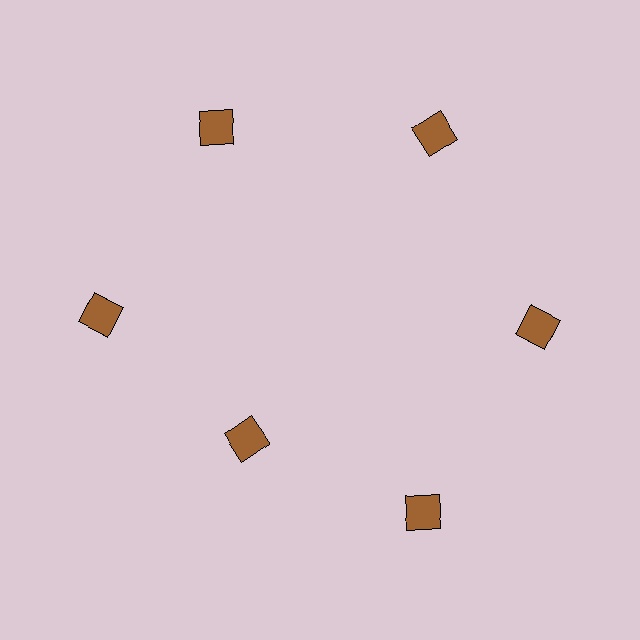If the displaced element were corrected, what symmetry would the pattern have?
It would have 6-fold rotational symmetry — the pattern would map onto itself every 60 degrees.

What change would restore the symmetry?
The symmetry would be restored by moving it outward, back onto the ring so that all 6 diamonds sit at equal angles and equal distance from the center.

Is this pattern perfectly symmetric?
No. The 6 brown diamonds are arranged in a ring, but one element near the 7 o'clock position is pulled inward toward the center, breaking the 6-fold rotational symmetry.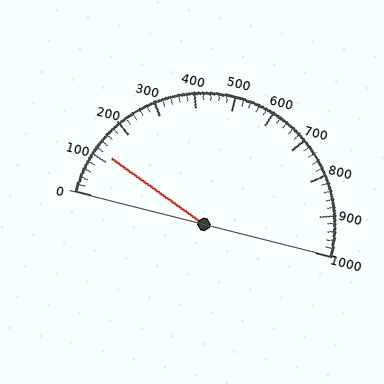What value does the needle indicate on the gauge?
The needle indicates approximately 120.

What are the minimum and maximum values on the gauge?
The gauge ranges from 0 to 1000.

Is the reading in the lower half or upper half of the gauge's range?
The reading is in the lower half of the range (0 to 1000).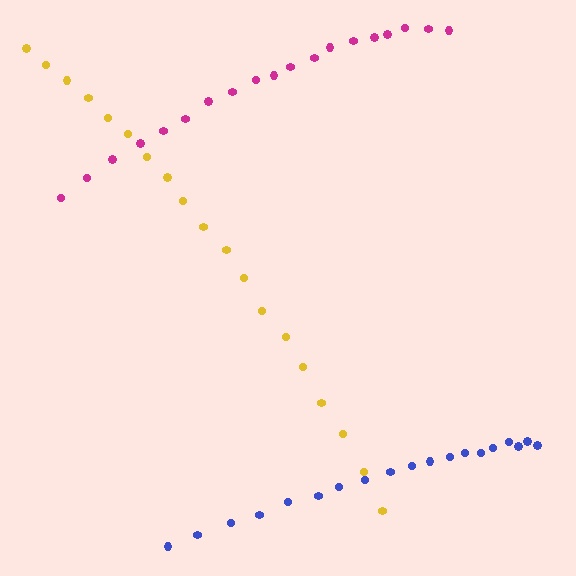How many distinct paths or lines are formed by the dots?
There are 3 distinct paths.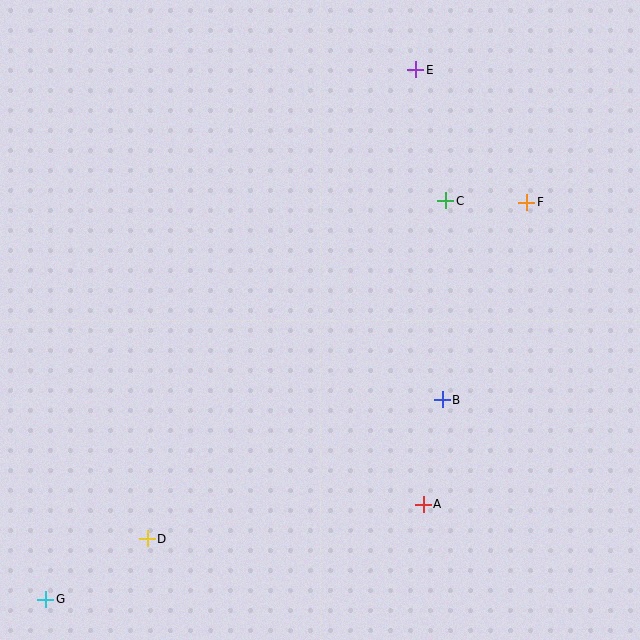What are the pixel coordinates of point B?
Point B is at (442, 400).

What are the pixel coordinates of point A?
Point A is at (423, 504).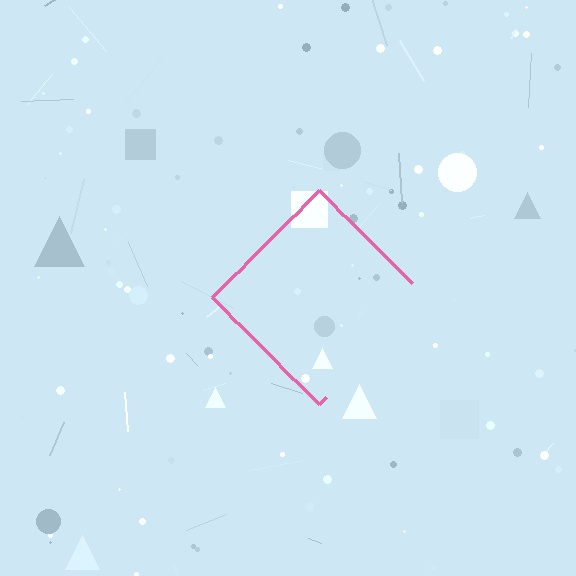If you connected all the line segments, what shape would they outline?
They would outline a diamond.